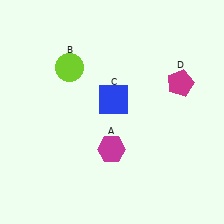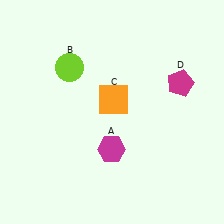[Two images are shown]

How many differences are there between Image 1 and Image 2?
There is 1 difference between the two images.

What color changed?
The square (C) changed from blue in Image 1 to orange in Image 2.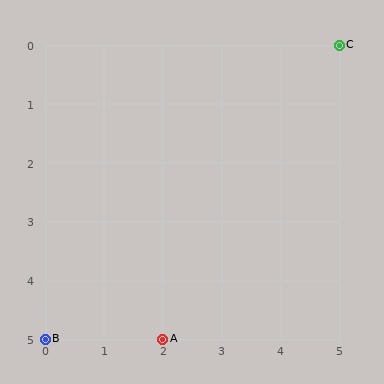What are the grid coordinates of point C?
Point C is at grid coordinates (5, 0).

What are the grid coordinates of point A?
Point A is at grid coordinates (2, 5).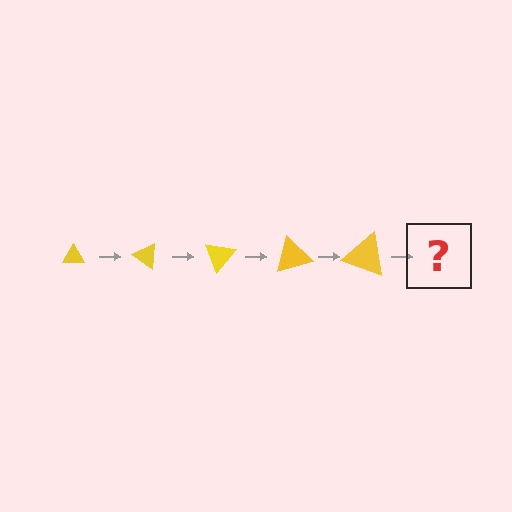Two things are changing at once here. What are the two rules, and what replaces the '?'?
The two rules are that the triangle grows larger each step and it rotates 35 degrees each step. The '?' should be a triangle, larger than the previous one and rotated 175 degrees from the start.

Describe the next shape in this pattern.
It should be a triangle, larger than the previous one and rotated 175 degrees from the start.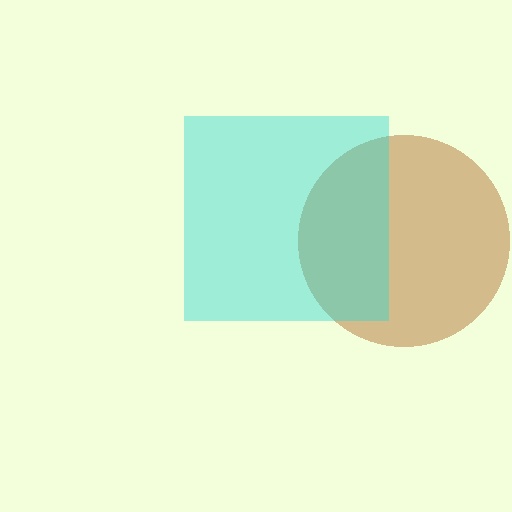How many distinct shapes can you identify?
There are 2 distinct shapes: a brown circle, a cyan square.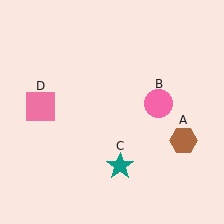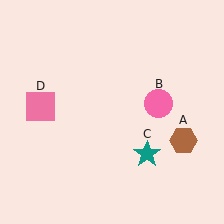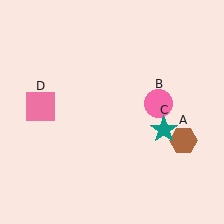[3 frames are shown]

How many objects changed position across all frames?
1 object changed position: teal star (object C).